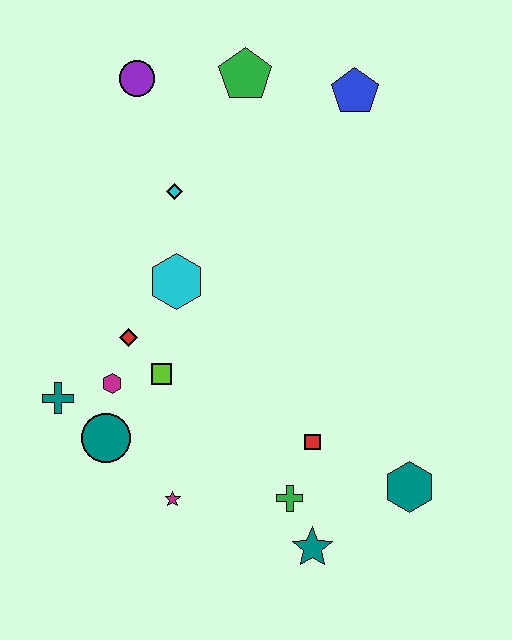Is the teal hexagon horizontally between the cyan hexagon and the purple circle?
No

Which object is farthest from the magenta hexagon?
The blue pentagon is farthest from the magenta hexagon.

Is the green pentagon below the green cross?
No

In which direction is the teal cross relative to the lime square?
The teal cross is to the left of the lime square.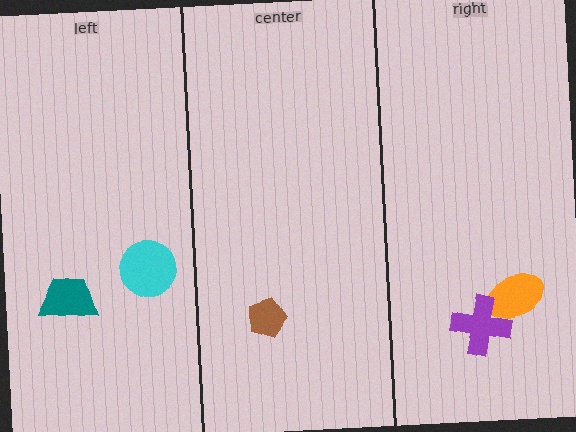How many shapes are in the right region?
2.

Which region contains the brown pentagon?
The center region.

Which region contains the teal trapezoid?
The left region.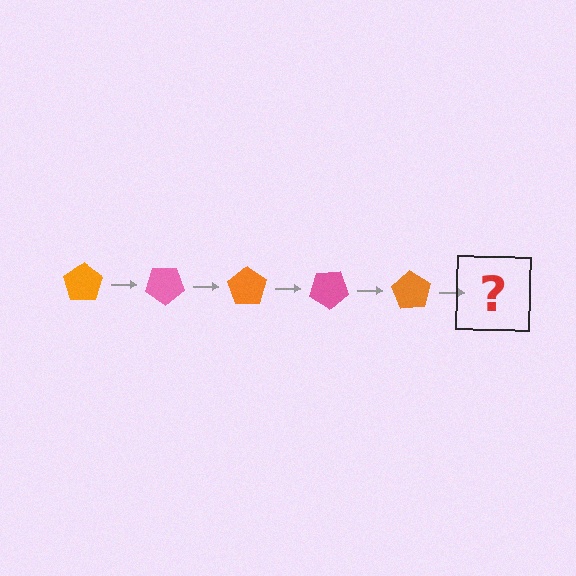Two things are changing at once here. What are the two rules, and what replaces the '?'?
The two rules are that it rotates 35 degrees each step and the color cycles through orange and pink. The '?' should be a pink pentagon, rotated 175 degrees from the start.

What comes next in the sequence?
The next element should be a pink pentagon, rotated 175 degrees from the start.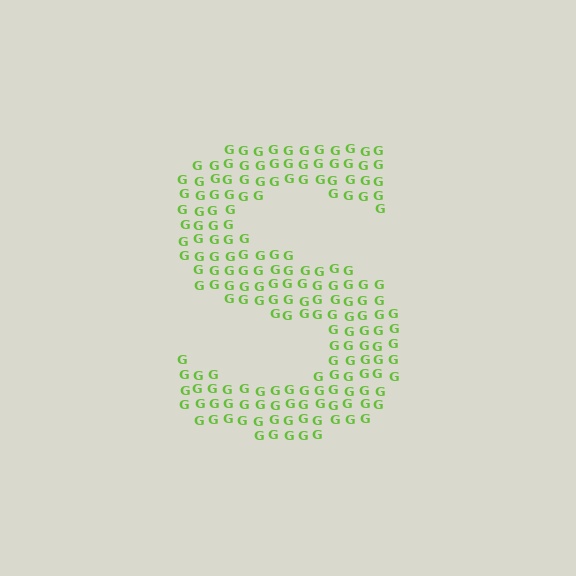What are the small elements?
The small elements are letter G's.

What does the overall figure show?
The overall figure shows the letter S.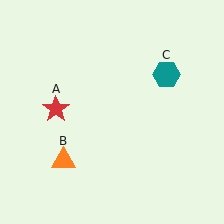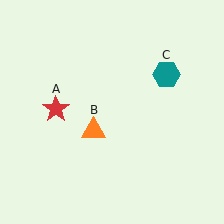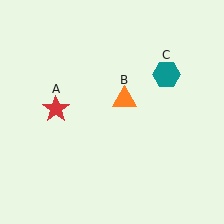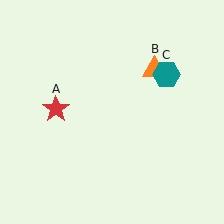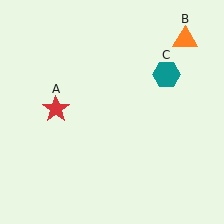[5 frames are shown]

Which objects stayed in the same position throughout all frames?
Red star (object A) and teal hexagon (object C) remained stationary.